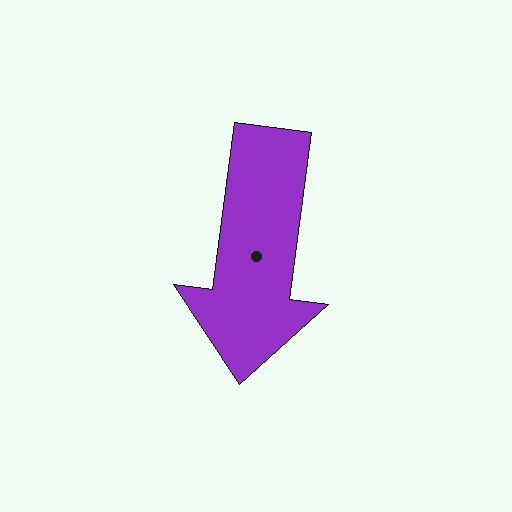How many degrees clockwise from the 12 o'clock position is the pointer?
Approximately 187 degrees.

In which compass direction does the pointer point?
South.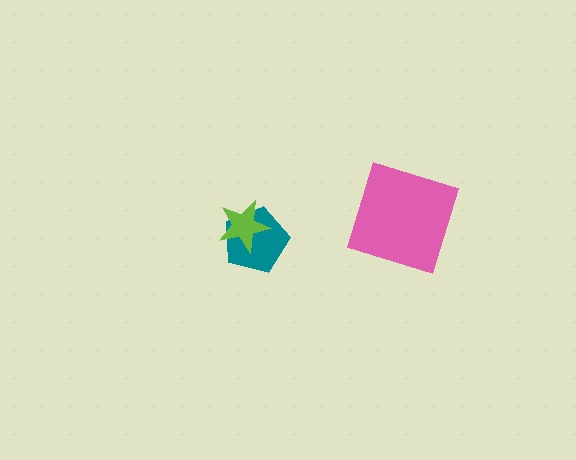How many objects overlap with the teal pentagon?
1 object overlaps with the teal pentagon.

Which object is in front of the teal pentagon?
The lime star is in front of the teal pentagon.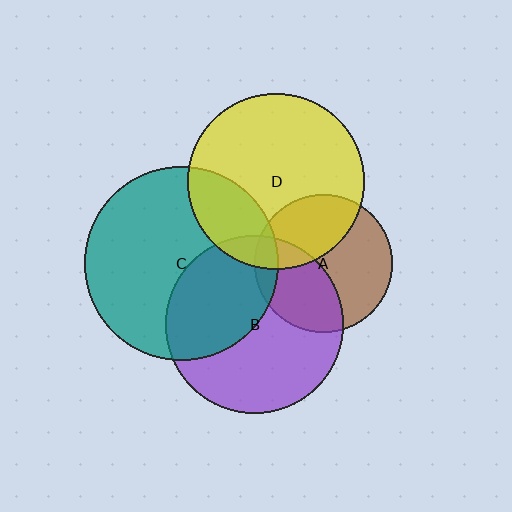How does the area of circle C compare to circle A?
Approximately 2.0 times.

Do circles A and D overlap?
Yes.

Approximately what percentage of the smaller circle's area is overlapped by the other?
Approximately 35%.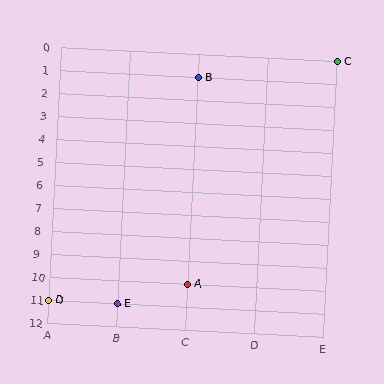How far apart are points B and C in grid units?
Points B and C are 2 columns and 1 row apart (about 2.2 grid units diagonally).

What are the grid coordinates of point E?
Point E is at grid coordinates (B, 11).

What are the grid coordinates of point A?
Point A is at grid coordinates (C, 10).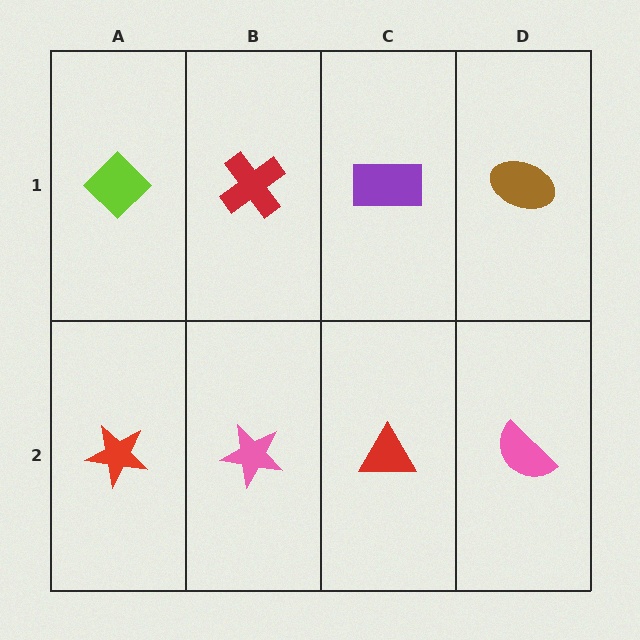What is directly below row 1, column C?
A red triangle.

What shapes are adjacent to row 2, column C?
A purple rectangle (row 1, column C), a pink star (row 2, column B), a pink semicircle (row 2, column D).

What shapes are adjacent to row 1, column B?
A pink star (row 2, column B), a lime diamond (row 1, column A), a purple rectangle (row 1, column C).